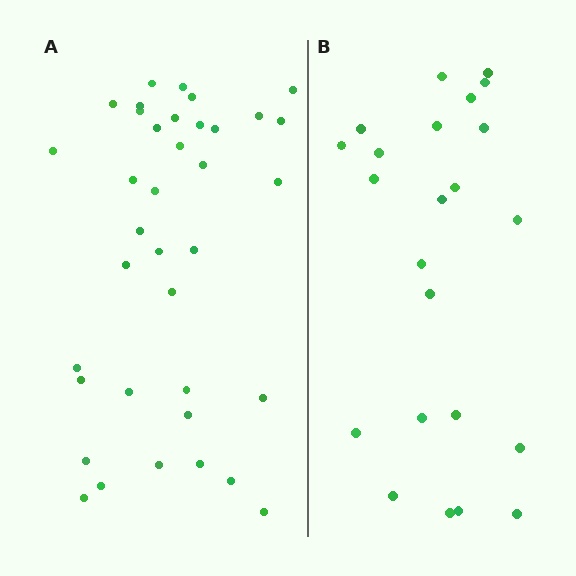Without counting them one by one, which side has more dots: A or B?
Region A (the left region) has more dots.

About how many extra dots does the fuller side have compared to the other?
Region A has approximately 15 more dots than region B.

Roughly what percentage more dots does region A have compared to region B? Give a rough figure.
About 60% more.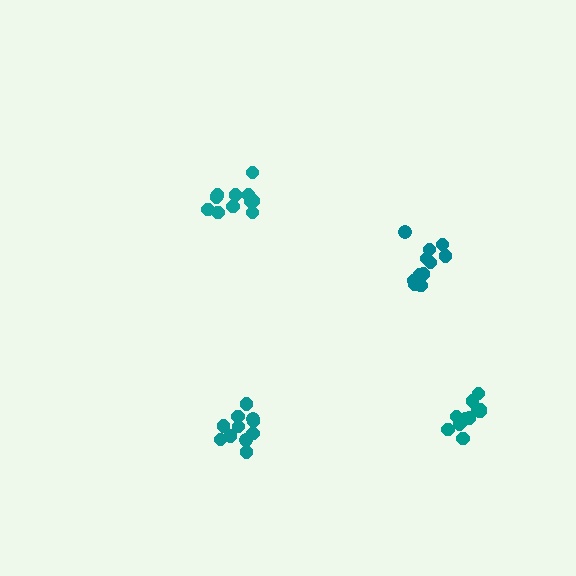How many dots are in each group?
Group 1: 11 dots, Group 2: 11 dots, Group 3: 11 dots, Group 4: 11 dots (44 total).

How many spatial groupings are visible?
There are 4 spatial groupings.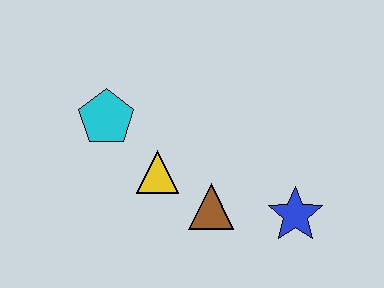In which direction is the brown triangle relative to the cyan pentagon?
The brown triangle is to the right of the cyan pentagon.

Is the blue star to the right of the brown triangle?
Yes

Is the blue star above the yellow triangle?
No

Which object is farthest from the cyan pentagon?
The blue star is farthest from the cyan pentagon.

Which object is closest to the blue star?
The brown triangle is closest to the blue star.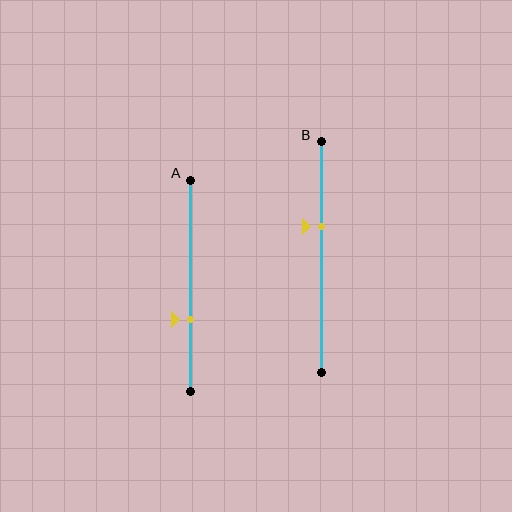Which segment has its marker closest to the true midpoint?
Segment B has its marker closest to the true midpoint.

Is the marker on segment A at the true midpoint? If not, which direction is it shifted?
No, the marker on segment A is shifted downward by about 16% of the segment length.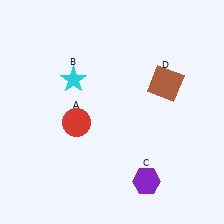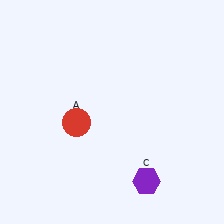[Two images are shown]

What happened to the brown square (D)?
The brown square (D) was removed in Image 2. It was in the top-right area of Image 1.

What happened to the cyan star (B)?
The cyan star (B) was removed in Image 2. It was in the top-left area of Image 1.